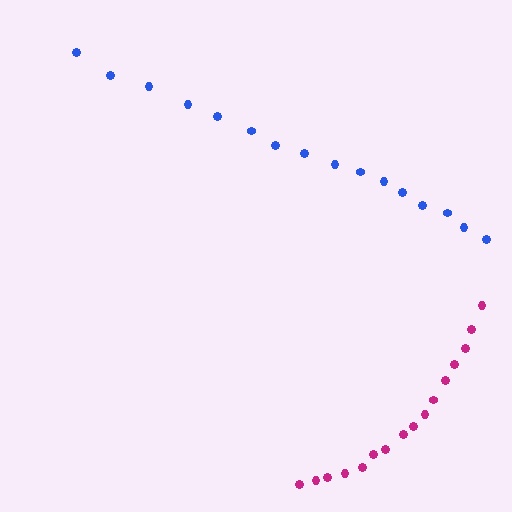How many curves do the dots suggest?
There are 2 distinct paths.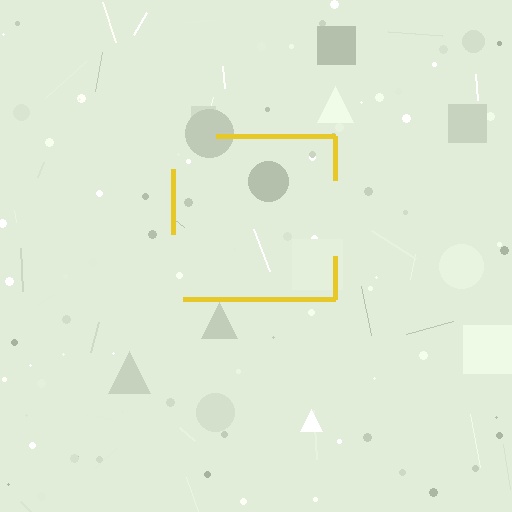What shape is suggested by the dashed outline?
The dashed outline suggests a square.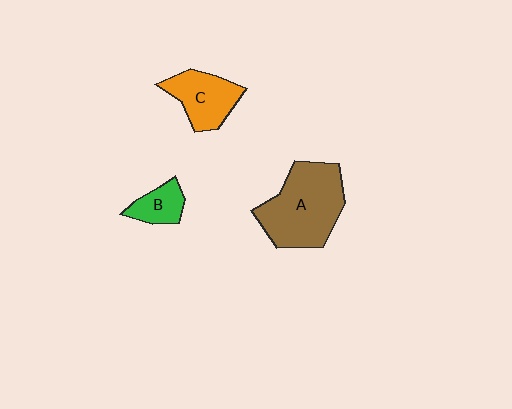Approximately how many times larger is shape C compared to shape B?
Approximately 1.7 times.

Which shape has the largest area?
Shape A (brown).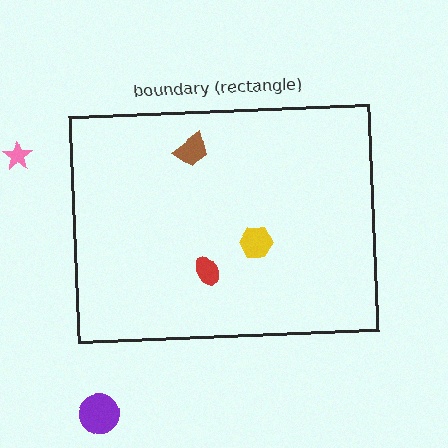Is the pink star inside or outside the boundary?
Outside.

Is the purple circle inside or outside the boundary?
Outside.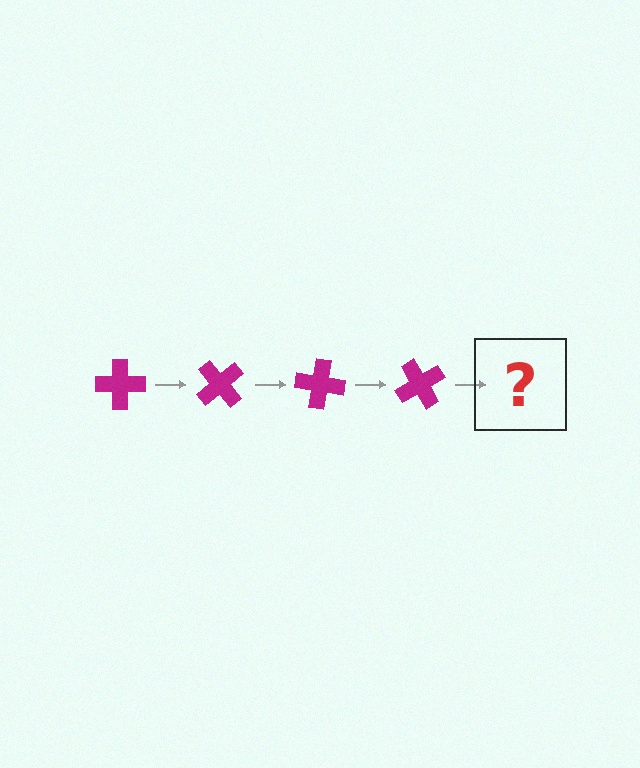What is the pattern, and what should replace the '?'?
The pattern is that the cross rotates 50 degrees each step. The '?' should be a magenta cross rotated 200 degrees.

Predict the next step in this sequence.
The next step is a magenta cross rotated 200 degrees.